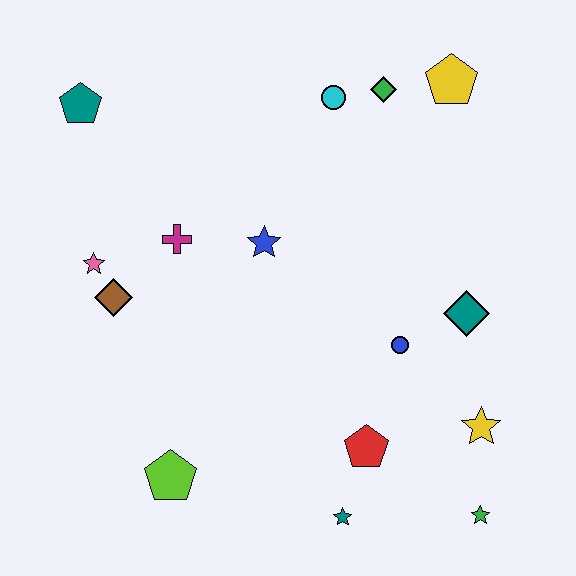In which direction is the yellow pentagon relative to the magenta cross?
The yellow pentagon is to the right of the magenta cross.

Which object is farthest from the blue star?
The green star is farthest from the blue star.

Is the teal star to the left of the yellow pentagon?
Yes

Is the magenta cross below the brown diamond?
No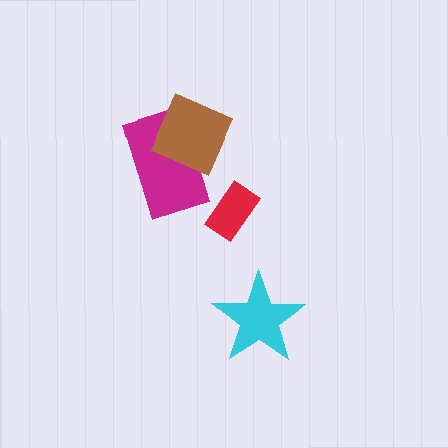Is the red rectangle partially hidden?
No, no other shape covers it.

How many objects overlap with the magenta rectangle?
1 object overlaps with the magenta rectangle.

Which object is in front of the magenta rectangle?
The brown diamond is in front of the magenta rectangle.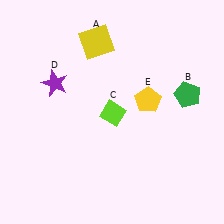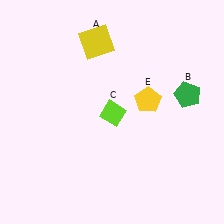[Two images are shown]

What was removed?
The purple star (D) was removed in Image 2.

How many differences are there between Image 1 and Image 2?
There is 1 difference between the two images.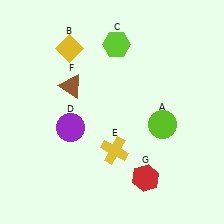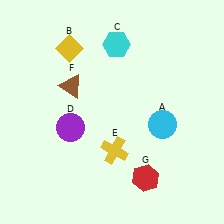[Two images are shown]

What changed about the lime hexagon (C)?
In Image 1, C is lime. In Image 2, it changed to cyan.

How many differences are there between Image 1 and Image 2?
There are 2 differences between the two images.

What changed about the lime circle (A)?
In Image 1, A is lime. In Image 2, it changed to cyan.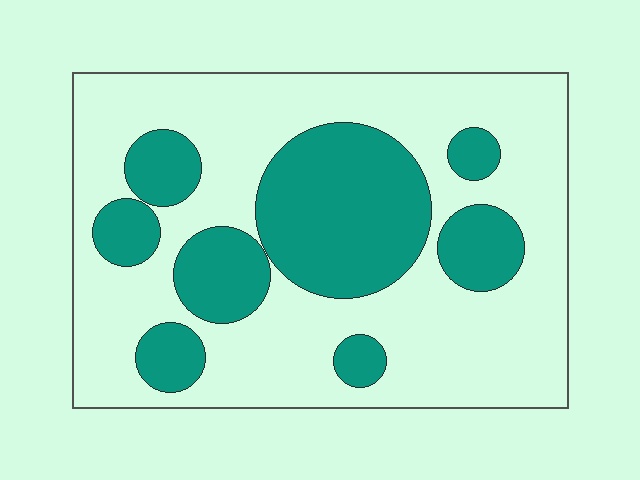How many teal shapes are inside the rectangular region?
8.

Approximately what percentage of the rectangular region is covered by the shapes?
Approximately 35%.